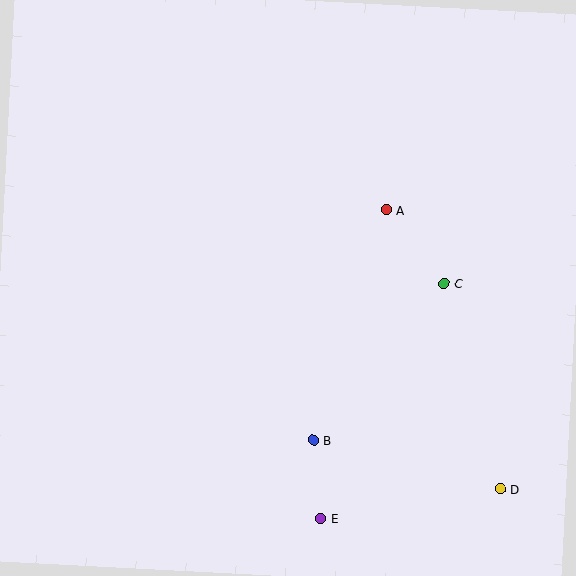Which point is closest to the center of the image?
Point A at (387, 210) is closest to the center.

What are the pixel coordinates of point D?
Point D is at (500, 489).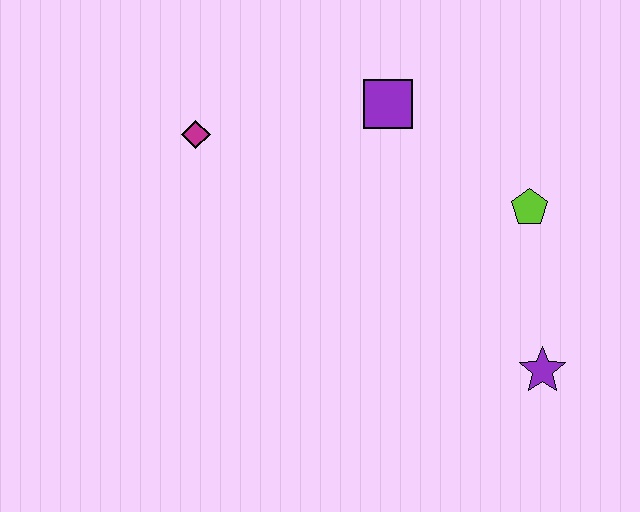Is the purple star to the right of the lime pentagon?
Yes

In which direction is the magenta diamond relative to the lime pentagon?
The magenta diamond is to the left of the lime pentagon.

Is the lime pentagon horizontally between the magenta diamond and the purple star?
Yes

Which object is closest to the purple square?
The lime pentagon is closest to the purple square.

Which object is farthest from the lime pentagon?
The magenta diamond is farthest from the lime pentagon.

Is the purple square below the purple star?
No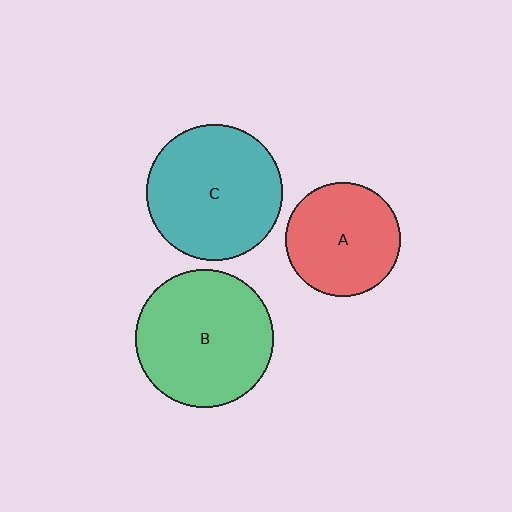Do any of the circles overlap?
No, none of the circles overlap.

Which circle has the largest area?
Circle B (green).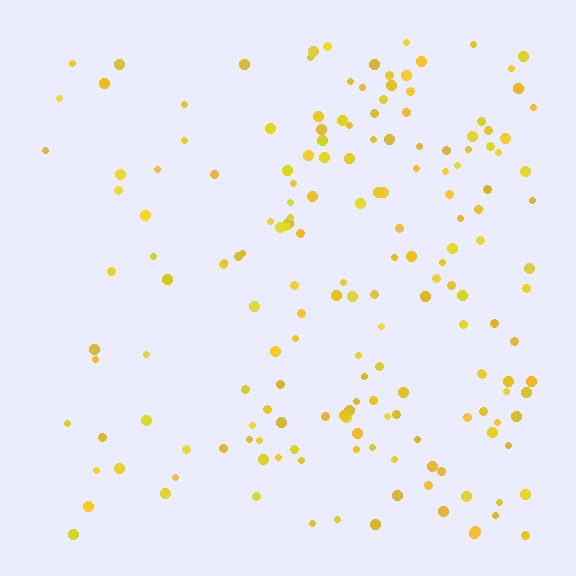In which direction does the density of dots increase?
From left to right, with the right side densest.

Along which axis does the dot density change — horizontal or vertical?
Horizontal.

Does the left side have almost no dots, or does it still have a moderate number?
Still a moderate number, just noticeably fewer than the right.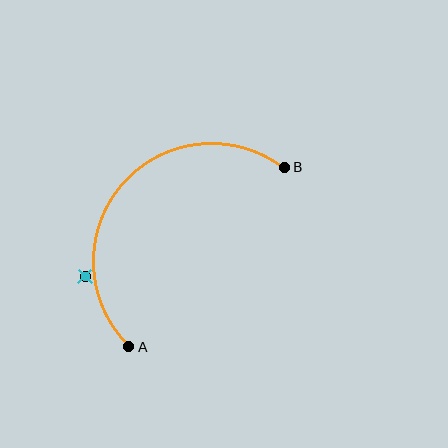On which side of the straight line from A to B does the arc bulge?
The arc bulges above and to the left of the straight line connecting A and B.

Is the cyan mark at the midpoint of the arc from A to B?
No — the cyan mark does not lie on the arc at all. It sits slightly outside the curve.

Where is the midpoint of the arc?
The arc midpoint is the point on the curve farthest from the straight line joining A and B. It sits above and to the left of that line.